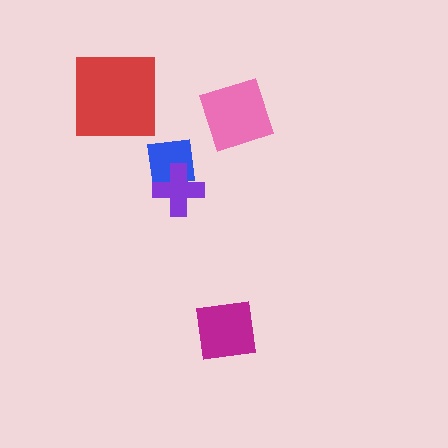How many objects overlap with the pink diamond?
0 objects overlap with the pink diamond.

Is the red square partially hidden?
No, no other shape covers it.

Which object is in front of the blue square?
The purple cross is in front of the blue square.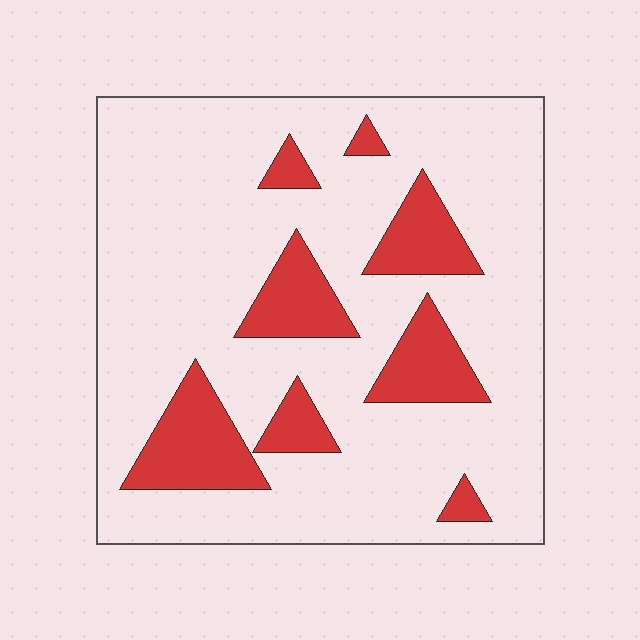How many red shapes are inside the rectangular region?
8.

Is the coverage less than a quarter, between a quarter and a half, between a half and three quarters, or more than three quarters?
Less than a quarter.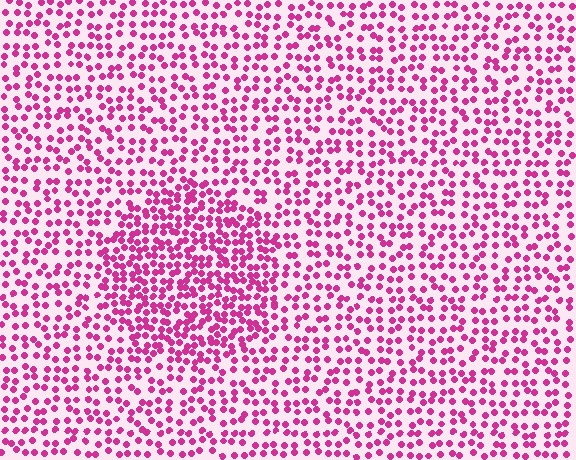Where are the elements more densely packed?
The elements are more densely packed inside the circle boundary.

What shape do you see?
I see a circle.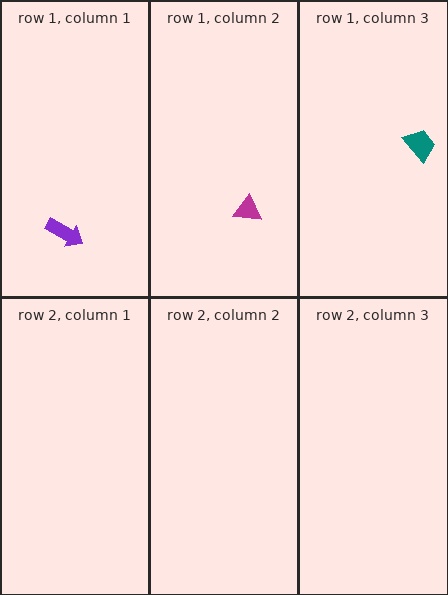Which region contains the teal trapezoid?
The row 1, column 3 region.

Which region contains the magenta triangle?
The row 1, column 2 region.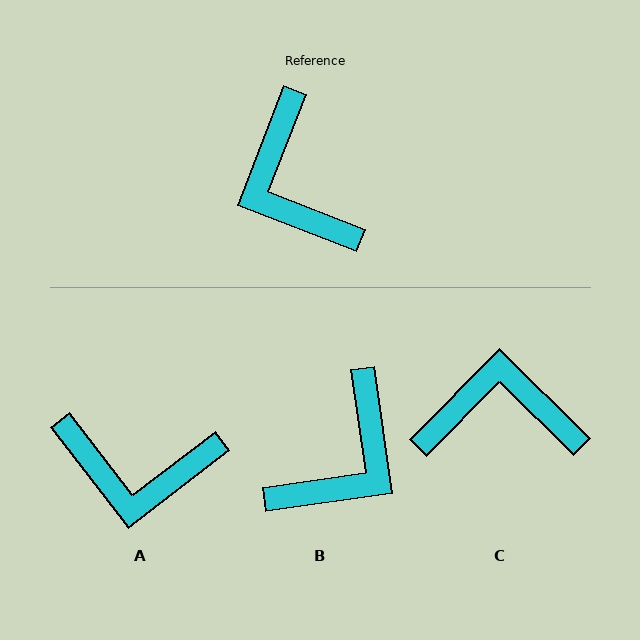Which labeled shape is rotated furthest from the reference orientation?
B, about 119 degrees away.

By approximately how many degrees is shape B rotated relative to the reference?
Approximately 119 degrees counter-clockwise.